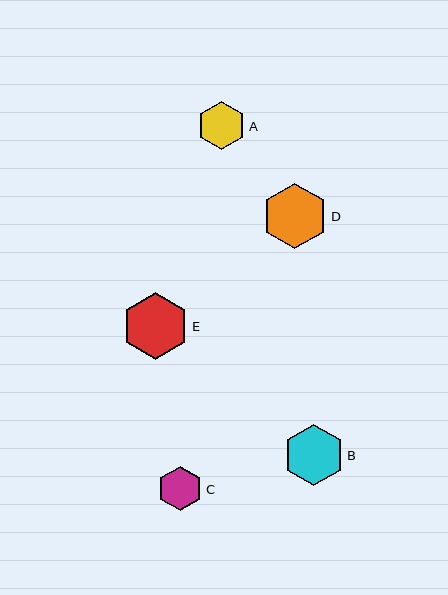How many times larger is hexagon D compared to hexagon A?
Hexagon D is approximately 1.4 times the size of hexagon A.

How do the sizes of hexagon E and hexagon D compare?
Hexagon E and hexagon D are approximately the same size.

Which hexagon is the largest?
Hexagon E is the largest with a size of approximately 67 pixels.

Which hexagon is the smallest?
Hexagon C is the smallest with a size of approximately 45 pixels.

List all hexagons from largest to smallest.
From largest to smallest: E, D, B, A, C.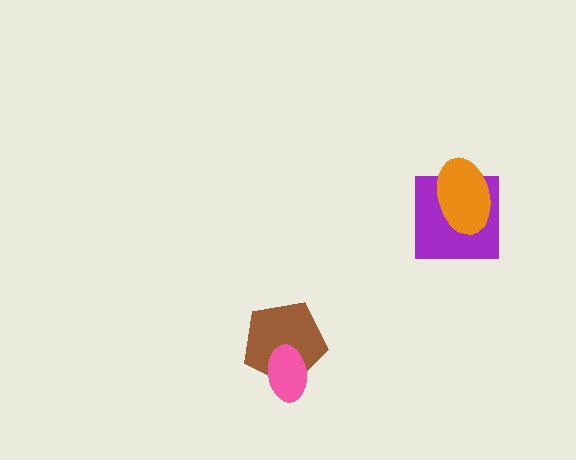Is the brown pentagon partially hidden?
Yes, it is partially covered by another shape.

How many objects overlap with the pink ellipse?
1 object overlaps with the pink ellipse.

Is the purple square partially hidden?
Yes, it is partially covered by another shape.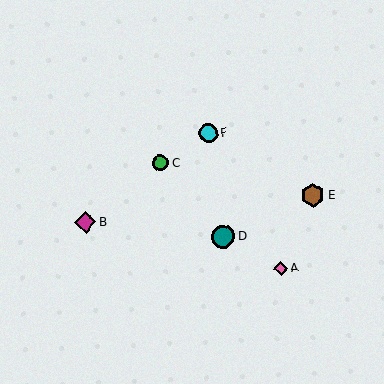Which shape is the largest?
The brown hexagon (labeled E) is the largest.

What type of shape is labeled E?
Shape E is a brown hexagon.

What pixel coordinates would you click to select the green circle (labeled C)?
Click at (160, 163) to select the green circle C.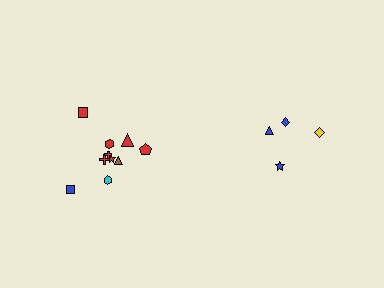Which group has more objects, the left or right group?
The left group.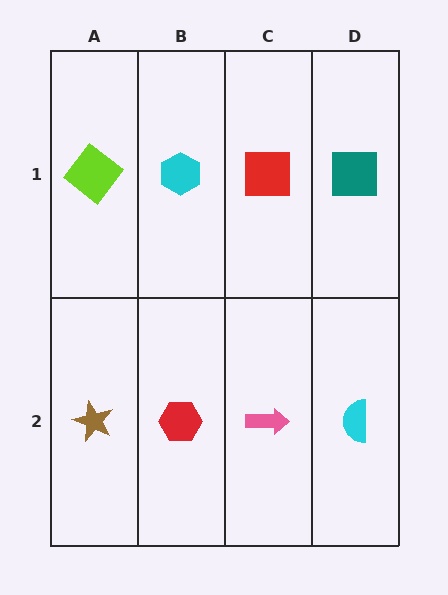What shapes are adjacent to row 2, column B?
A cyan hexagon (row 1, column B), a brown star (row 2, column A), a pink arrow (row 2, column C).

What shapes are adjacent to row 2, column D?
A teal square (row 1, column D), a pink arrow (row 2, column C).